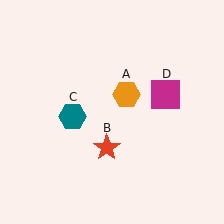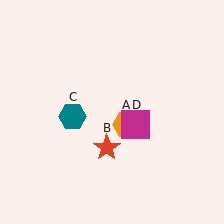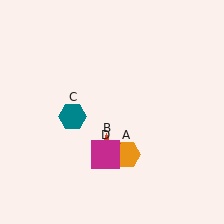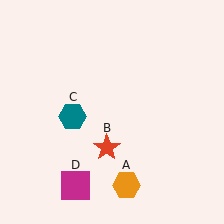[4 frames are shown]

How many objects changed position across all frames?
2 objects changed position: orange hexagon (object A), magenta square (object D).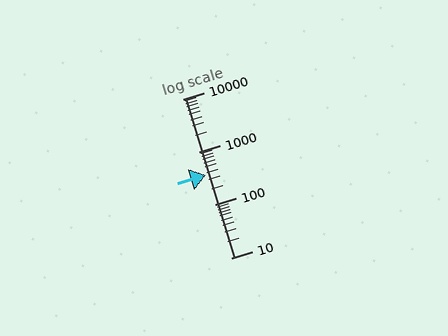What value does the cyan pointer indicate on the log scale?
The pointer indicates approximately 370.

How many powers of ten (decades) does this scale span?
The scale spans 3 decades, from 10 to 10000.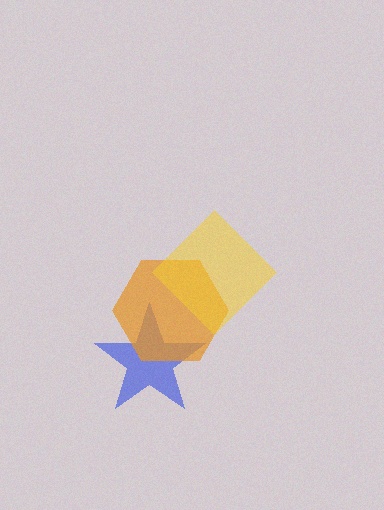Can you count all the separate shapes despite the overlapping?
Yes, there are 3 separate shapes.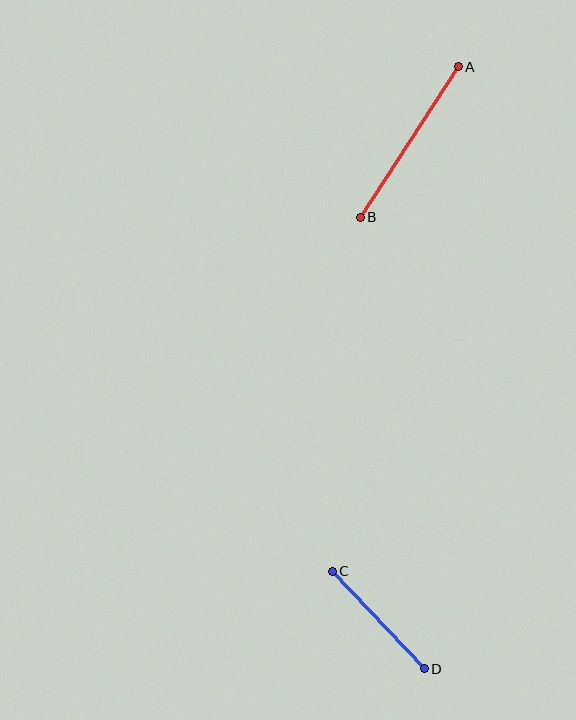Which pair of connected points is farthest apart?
Points A and B are farthest apart.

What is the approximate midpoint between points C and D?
The midpoint is at approximately (378, 620) pixels.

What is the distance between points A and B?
The distance is approximately 180 pixels.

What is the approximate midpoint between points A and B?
The midpoint is at approximately (409, 142) pixels.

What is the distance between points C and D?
The distance is approximately 134 pixels.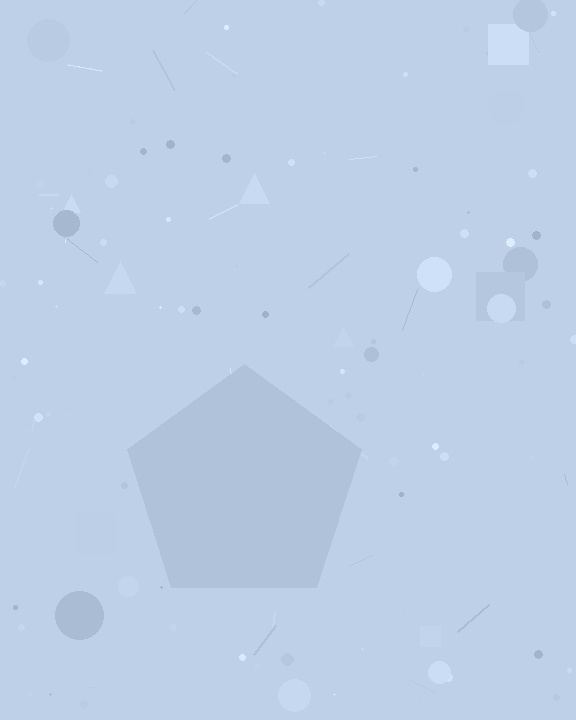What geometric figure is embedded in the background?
A pentagon is embedded in the background.